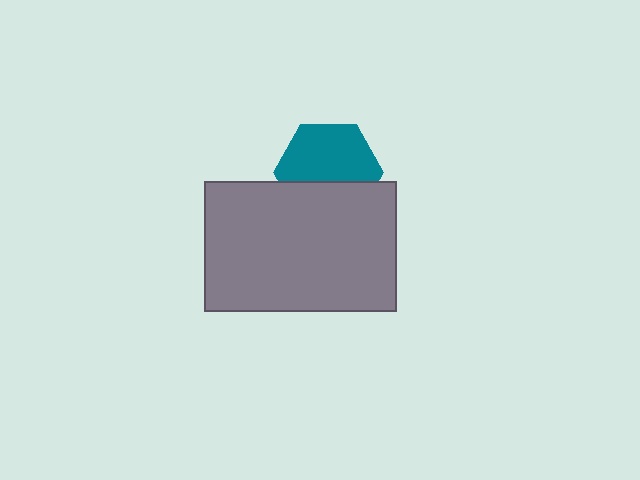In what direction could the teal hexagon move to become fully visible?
The teal hexagon could move up. That would shift it out from behind the gray rectangle entirely.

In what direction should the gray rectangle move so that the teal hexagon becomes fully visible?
The gray rectangle should move down. That is the shortest direction to clear the overlap and leave the teal hexagon fully visible.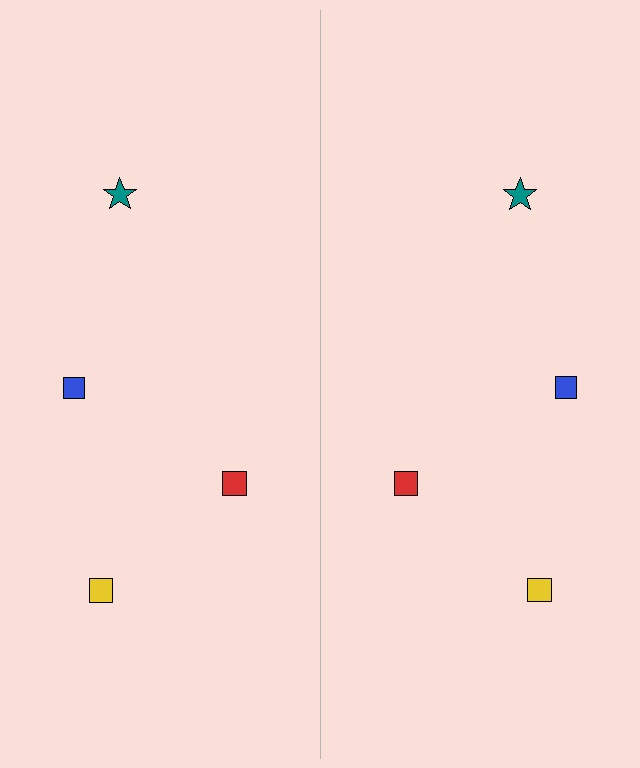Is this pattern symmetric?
Yes, this pattern has bilateral (reflection) symmetry.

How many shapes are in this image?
There are 8 shapes in this image.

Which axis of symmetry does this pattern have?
The pattern has a vertical axis of symmetry running through the center of the image.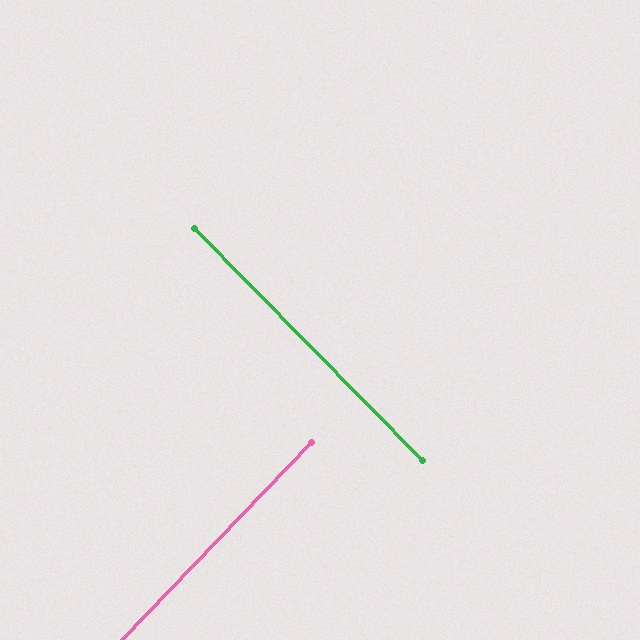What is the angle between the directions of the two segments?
Approximately 88 degrees.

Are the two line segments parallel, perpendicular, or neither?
Perpendicular — they meet at approximately 88°.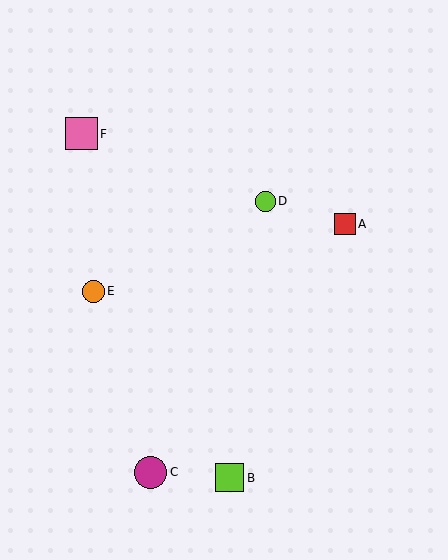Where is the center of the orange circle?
The center of the orange circle is at (93, 291).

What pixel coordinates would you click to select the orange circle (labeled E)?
Click at (93, 291) to select the orange circle E.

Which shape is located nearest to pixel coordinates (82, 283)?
The orange circle (labeled E) at (93, 291) is nearest to that location.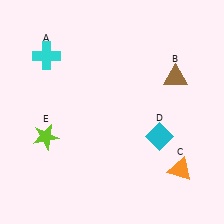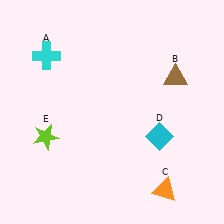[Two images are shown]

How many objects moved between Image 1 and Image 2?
1 object moved between the two images.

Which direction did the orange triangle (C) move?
The orange triangle (C) moved down.